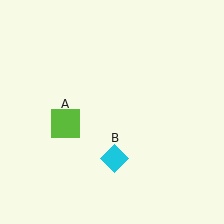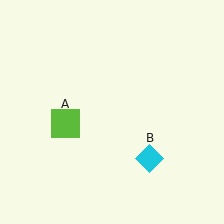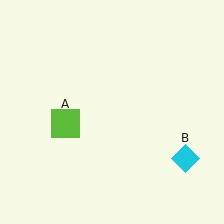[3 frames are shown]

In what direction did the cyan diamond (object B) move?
The cyan diamond (object B) moved right.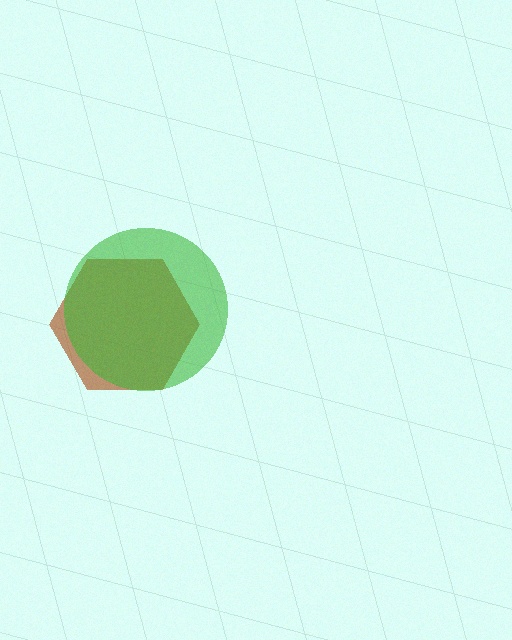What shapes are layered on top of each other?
The layered shapes are: a brown hexagon, a green circle.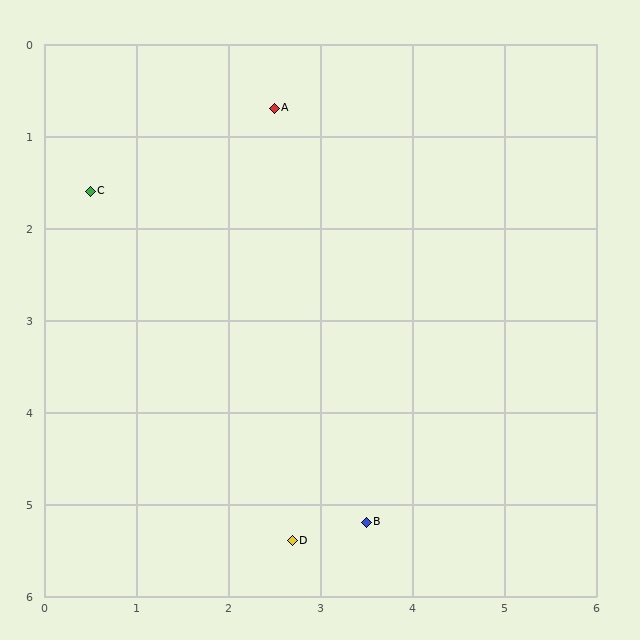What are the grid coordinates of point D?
Point D is at approximately (2.7, 5.4).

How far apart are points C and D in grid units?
Points C and D are about 4.4 grid units apart.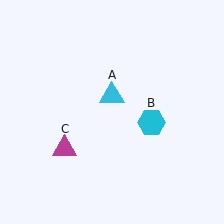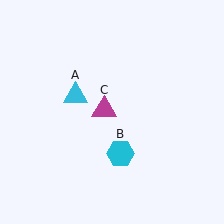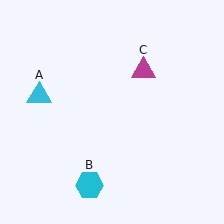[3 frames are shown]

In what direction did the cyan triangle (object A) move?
The cyan triangle (object A) moved left.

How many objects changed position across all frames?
3 objects changed position: cyan triangle (object A), cyan hexagon (object B), magenta triangle (object C).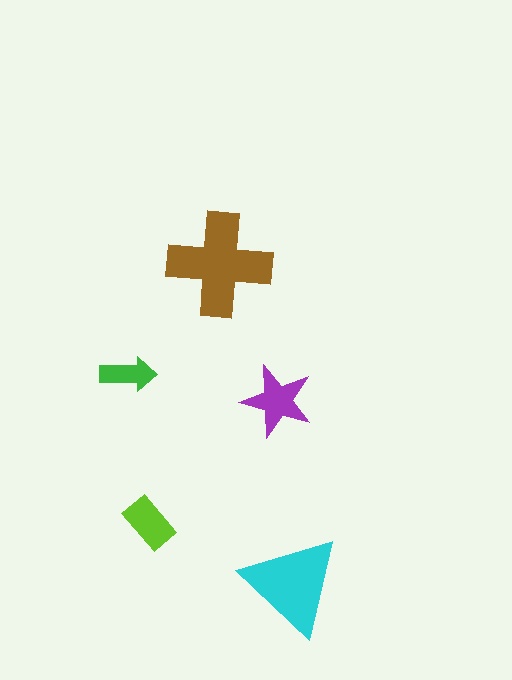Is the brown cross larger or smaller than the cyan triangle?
Larger.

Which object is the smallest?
The green arrow.